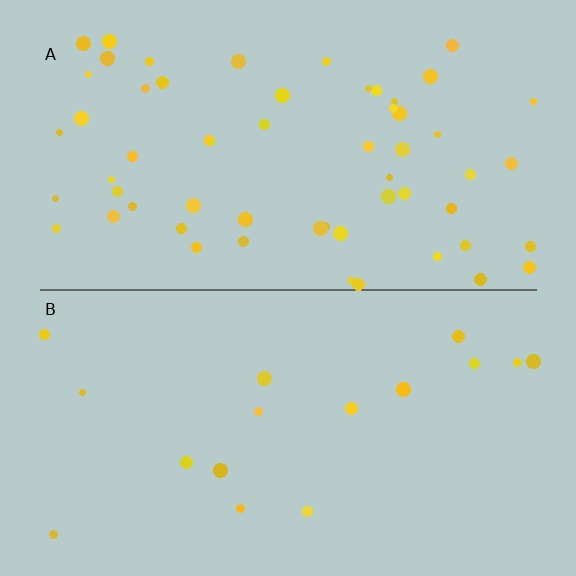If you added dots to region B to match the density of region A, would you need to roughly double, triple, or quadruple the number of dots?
Approximately quadruple.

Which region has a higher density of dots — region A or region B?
A (the top).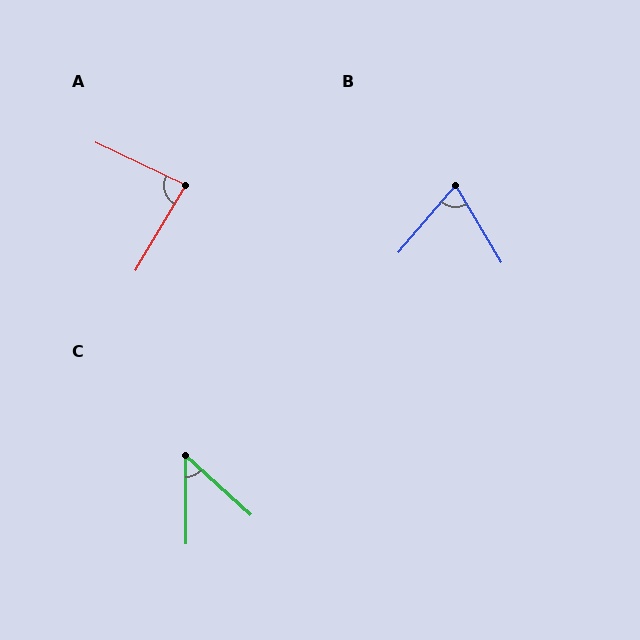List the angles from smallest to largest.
C (47°), B (71°), A (85°).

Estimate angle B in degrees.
Approximately 71 degrees.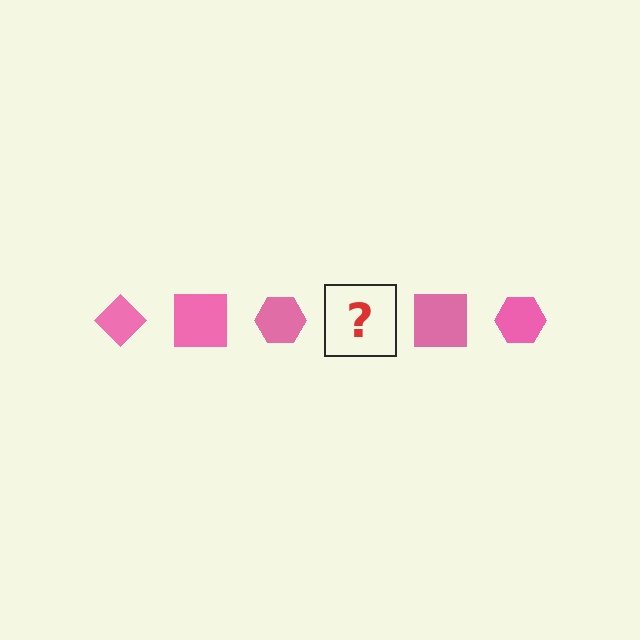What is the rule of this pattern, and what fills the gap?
The rule is that the pattern cycles through diamond, square, hexagon shapes in pink. The gap should be filled with a pink diamond.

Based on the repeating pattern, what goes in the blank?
The blank should be a pink diamond.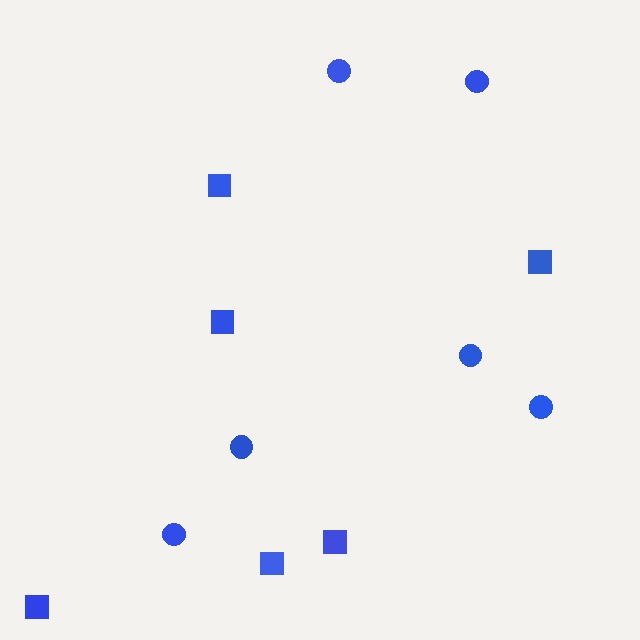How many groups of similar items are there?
There are 2 groups: one group of circles (6) and one group of squares (6).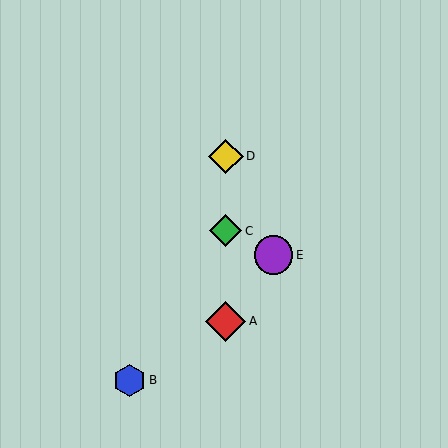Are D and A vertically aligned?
Yes, both are at x≈226.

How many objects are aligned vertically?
3 objects (A, C, D) are aligned vertically.